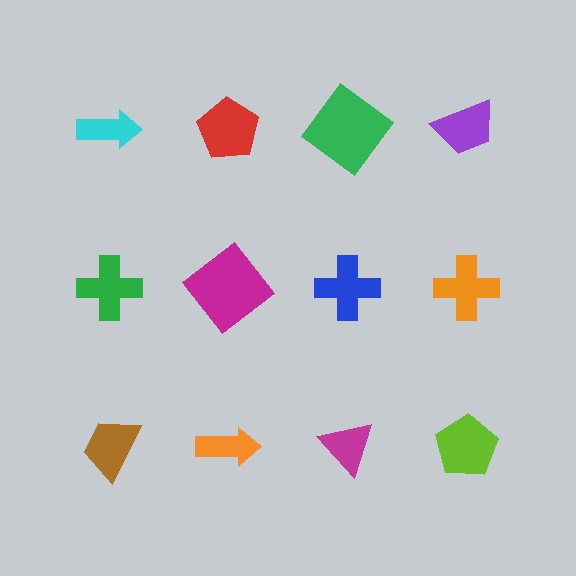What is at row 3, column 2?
An orange arrow.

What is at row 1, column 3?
A green diamond.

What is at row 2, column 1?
A green cross.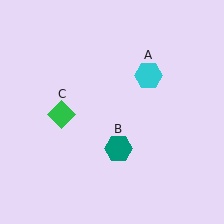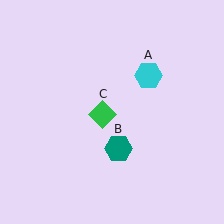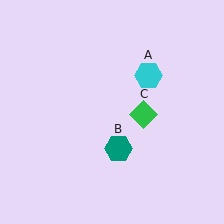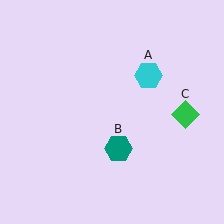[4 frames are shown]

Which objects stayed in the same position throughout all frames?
Cyan hexagon (object A) and teal hexagon (object B) remained stationary.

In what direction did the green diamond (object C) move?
The green diamond (object C) moved right.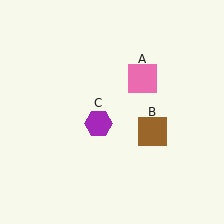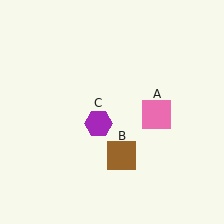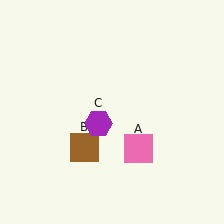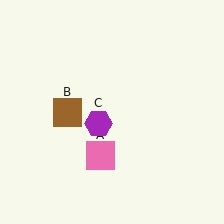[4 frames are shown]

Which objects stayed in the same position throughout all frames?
Purple hexagon (object C) remained stationary.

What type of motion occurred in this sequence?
The pink square (object A), brown square (object B) rotated clockwise around the center of the scene.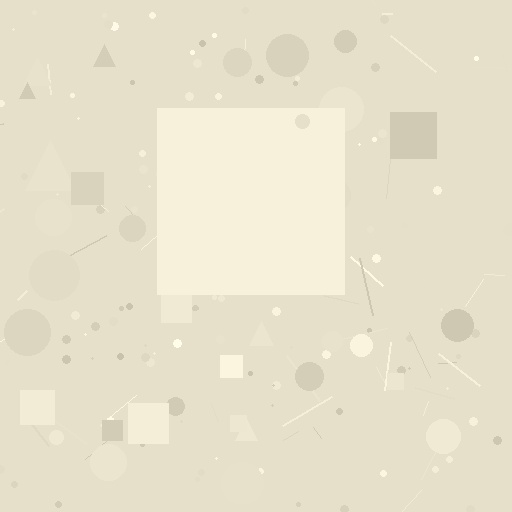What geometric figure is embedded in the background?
A square is embedded in the background.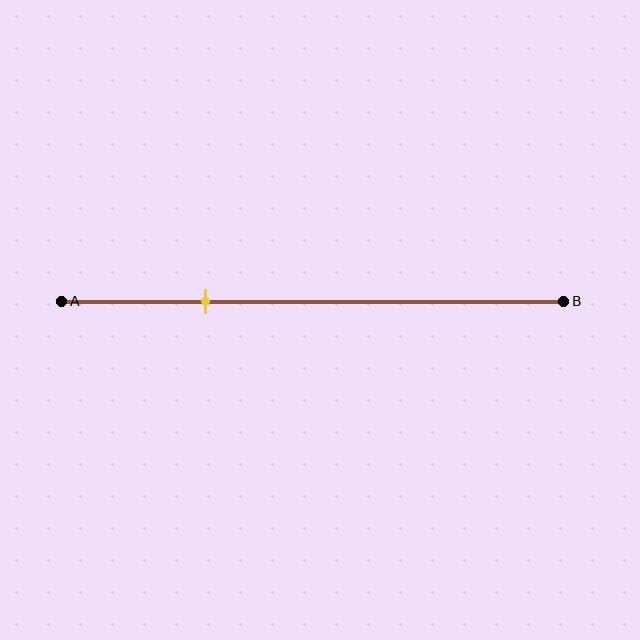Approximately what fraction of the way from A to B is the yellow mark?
The yellow mark is approximately 30% of the way from A to B.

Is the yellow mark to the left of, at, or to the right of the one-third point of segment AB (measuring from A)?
The yellow mark is to the left of the one-third point of segment AB.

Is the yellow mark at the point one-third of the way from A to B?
No, the mark is at about 30% from A, not at the 33% one-third point.